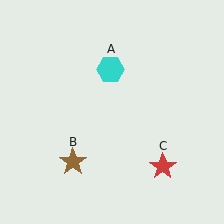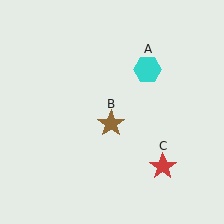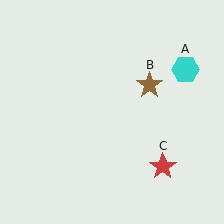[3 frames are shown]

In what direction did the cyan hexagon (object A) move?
The cyan hexagon (object A) moved right.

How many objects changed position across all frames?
2 objects changed position: cyan hexagon (object A), brown star (object B).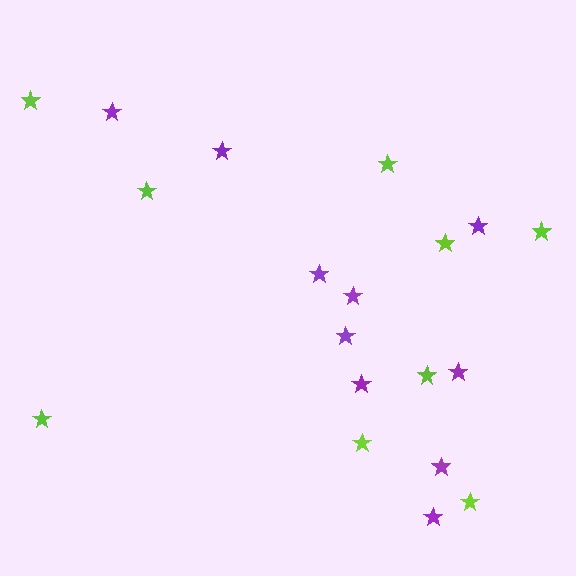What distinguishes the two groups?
There are 2 groups: one group of lime stars (9) and one group of purple stars (10).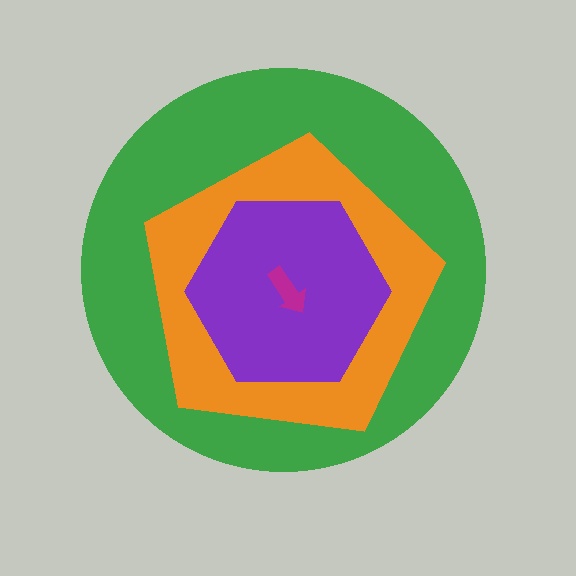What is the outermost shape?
The green circle.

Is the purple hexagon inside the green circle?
Yes.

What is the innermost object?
The magenta arrow.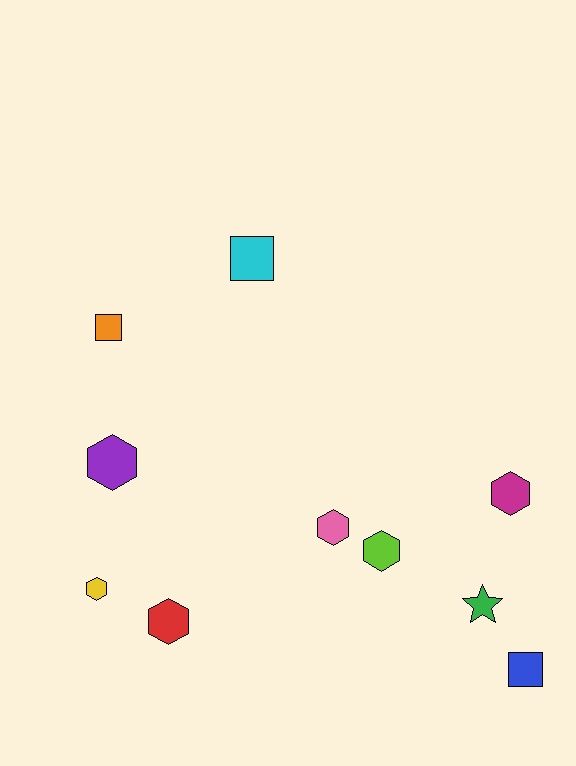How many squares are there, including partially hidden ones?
There are 3 squares.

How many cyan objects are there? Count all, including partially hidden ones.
There is 1 cyan object.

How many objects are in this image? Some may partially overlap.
There are 10 objects.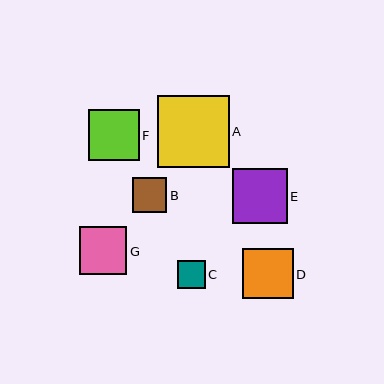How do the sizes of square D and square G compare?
Square D and square G are approximately the same size.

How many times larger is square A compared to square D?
Square A is approximately 1.4 times the size of square D.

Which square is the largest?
Square A is the largest with a size of approximately 72 pixels.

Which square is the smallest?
Square C is the smallest with a size of approximately 27 pixels.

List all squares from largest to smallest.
From largest to smallest: A, E, F, D, G, B, C.